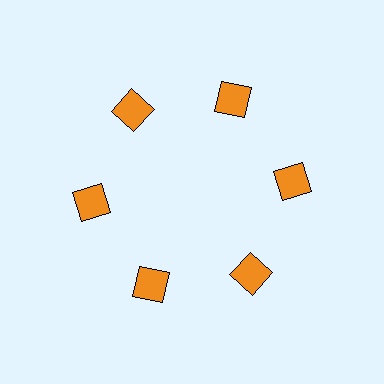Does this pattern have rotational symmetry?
Yes, this pattern has 6-fold rotational symmetry. It looks the same after rotating 60 degrees around the center.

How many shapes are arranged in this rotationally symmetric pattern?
There are 6 shapes, arranged in 6 groups of 1.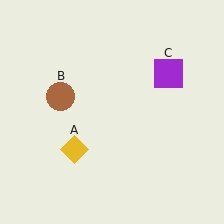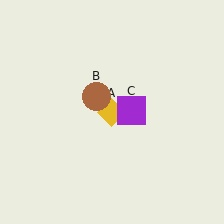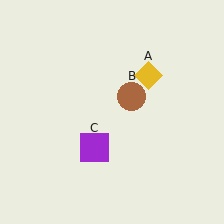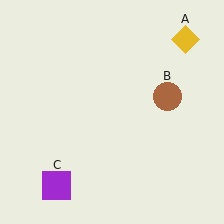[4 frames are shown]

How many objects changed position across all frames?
3 objects changed position: yellow diamond (object A), brown circle (object B), purple square (object C).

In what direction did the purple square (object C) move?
The purple square (object C) moved down and to the left.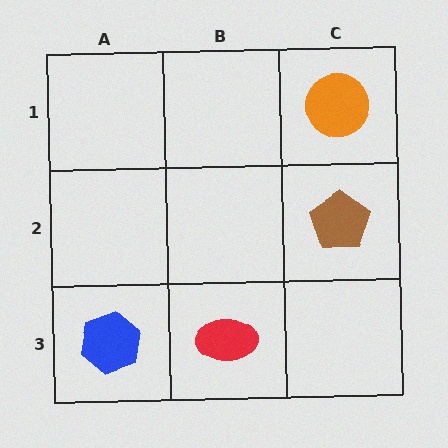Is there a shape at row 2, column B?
No, that cell is empty.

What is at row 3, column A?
A blue hexagon.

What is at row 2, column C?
A brown pentagon.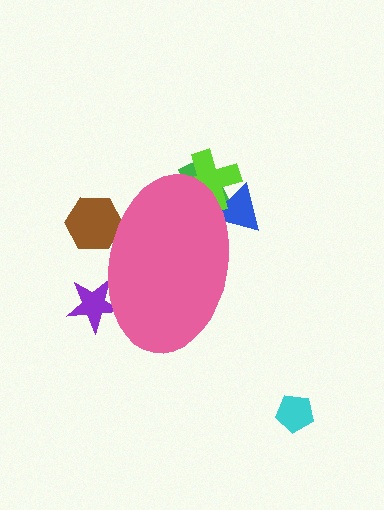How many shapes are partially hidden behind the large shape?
5 shapes are partially hidden.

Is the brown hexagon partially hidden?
Yes, the brown hexagon is partially hidden behind the pink ellipse.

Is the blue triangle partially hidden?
Yes, the blue triangle is partially hidden behind the pink ellipse.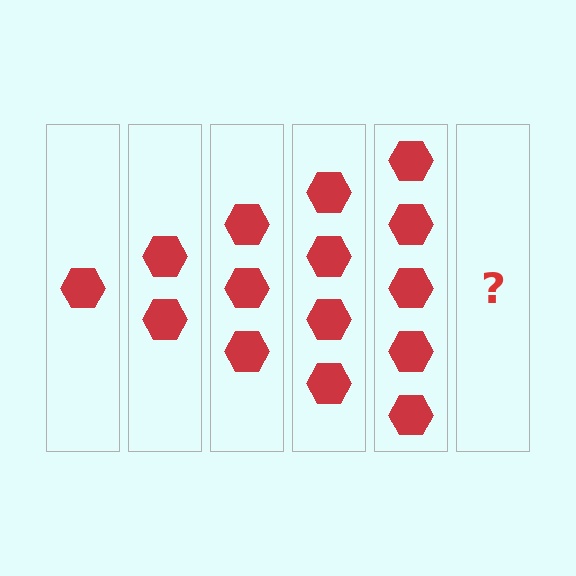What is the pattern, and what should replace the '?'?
The pattern is that each step adds one more hexagon. The '?' should be 6 hexagons.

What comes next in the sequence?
The next element should be 6 hexagons.